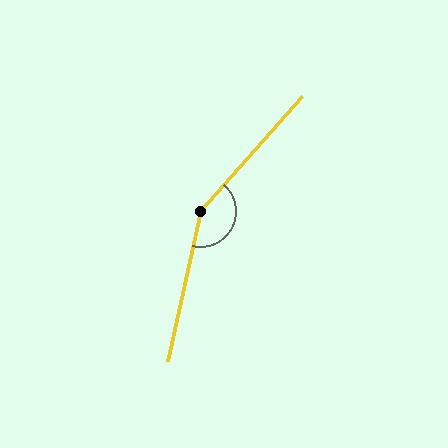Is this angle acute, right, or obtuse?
It is obtuse.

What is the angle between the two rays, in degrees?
Approximately 151 degrees.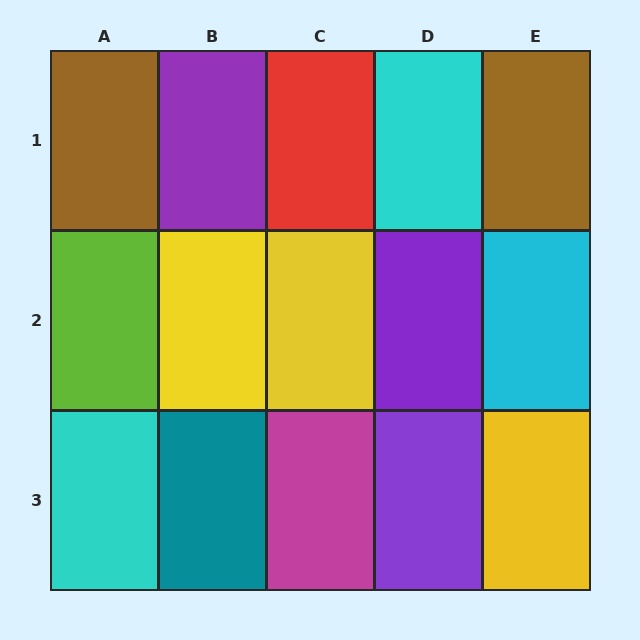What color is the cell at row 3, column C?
Magenta.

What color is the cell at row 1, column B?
Purple.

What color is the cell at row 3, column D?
Purple.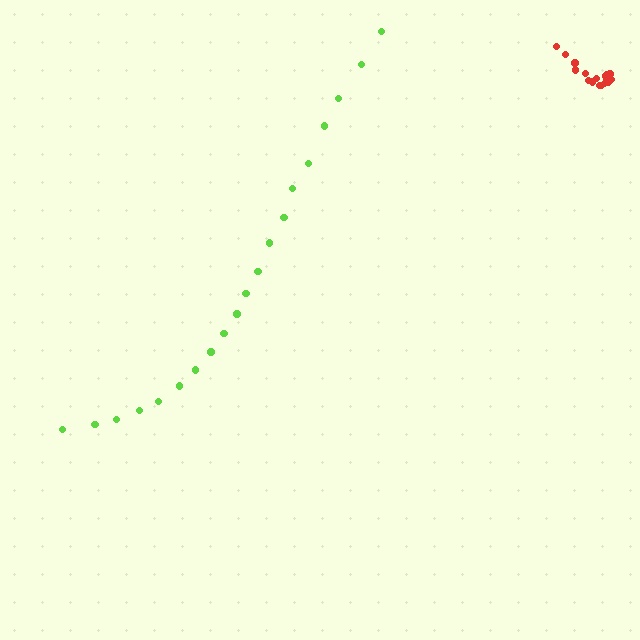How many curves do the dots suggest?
There are 2 distinct paths.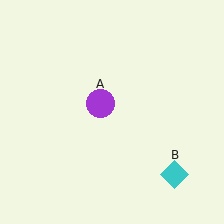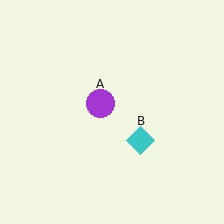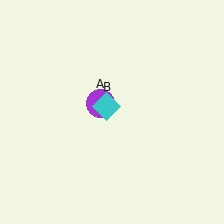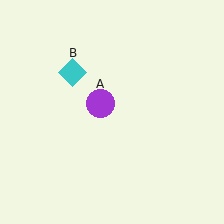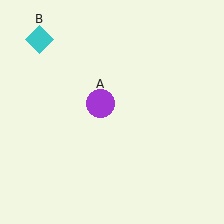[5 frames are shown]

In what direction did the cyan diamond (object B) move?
The cyan diamond (object B) moved up and to the left.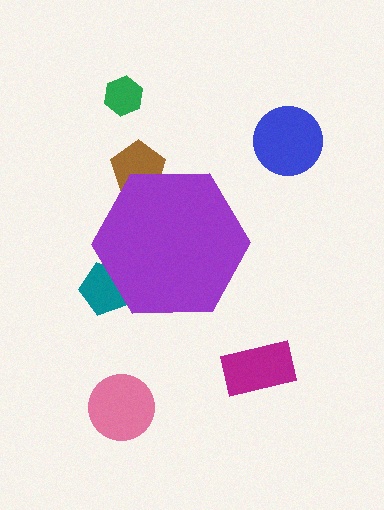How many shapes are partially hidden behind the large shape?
2 shapes are partially hidden.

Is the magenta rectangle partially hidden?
No, the magenta rectangle is fully visible.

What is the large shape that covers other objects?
A purple hexagon.